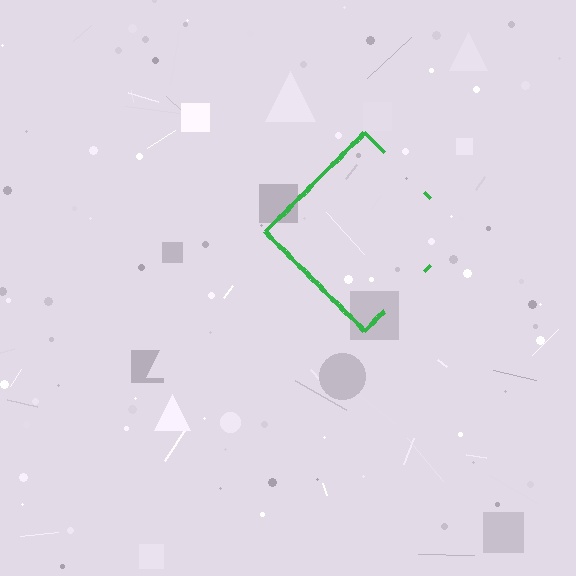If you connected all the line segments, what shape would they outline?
They would outline a diamond.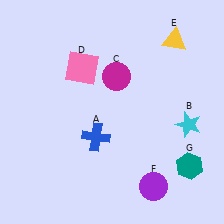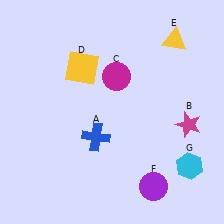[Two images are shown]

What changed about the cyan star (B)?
In Image 1, B is cyan. In Image 2, it changed to magenta.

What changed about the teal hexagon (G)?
In Image 1, G is teal. In Image 2, it changed to cyan.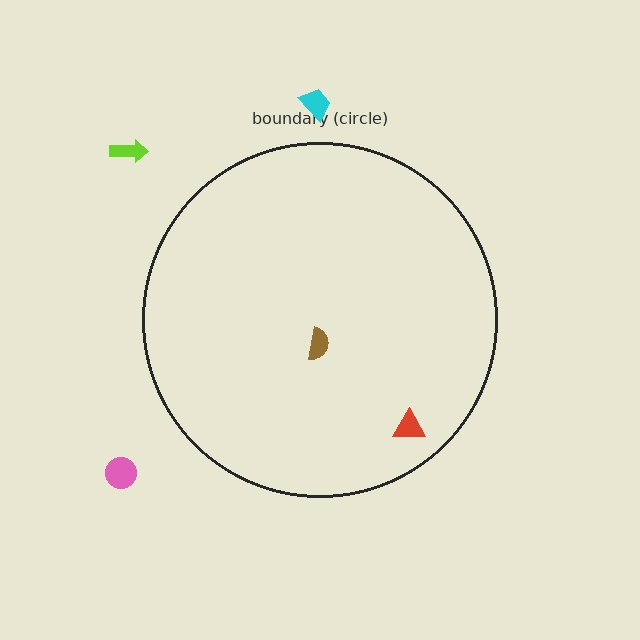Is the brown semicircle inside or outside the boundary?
Inside.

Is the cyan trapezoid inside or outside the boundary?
Outside.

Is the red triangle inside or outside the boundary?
Inside.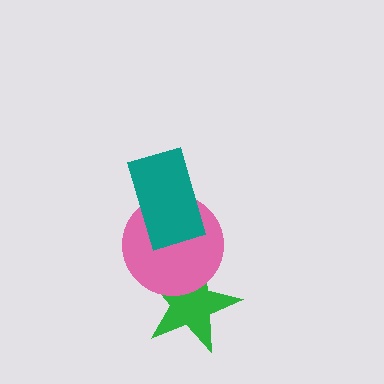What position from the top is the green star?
The green star is 3rd from the top.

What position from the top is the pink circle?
The pink circle is 2nd from the top.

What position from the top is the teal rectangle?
The teal rectangle is 1st from the top.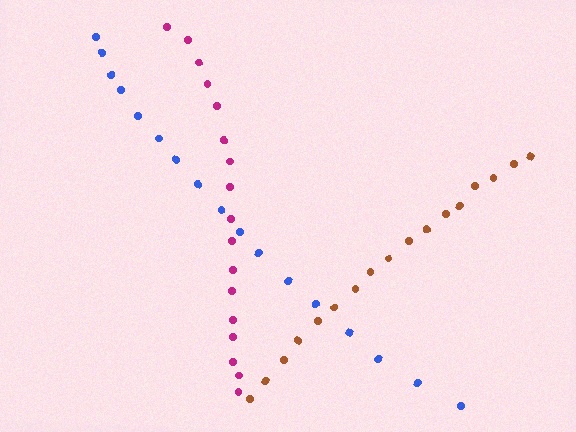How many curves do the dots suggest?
There are 3 distinct paths.